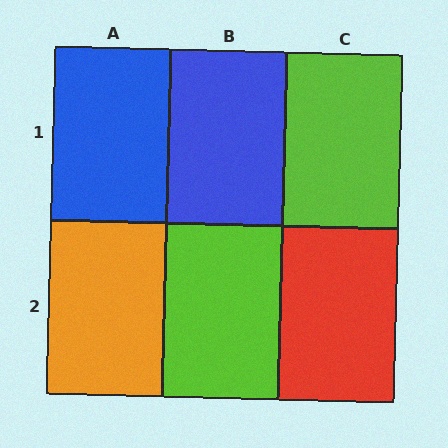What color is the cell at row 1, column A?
Blue.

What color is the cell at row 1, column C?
Lime.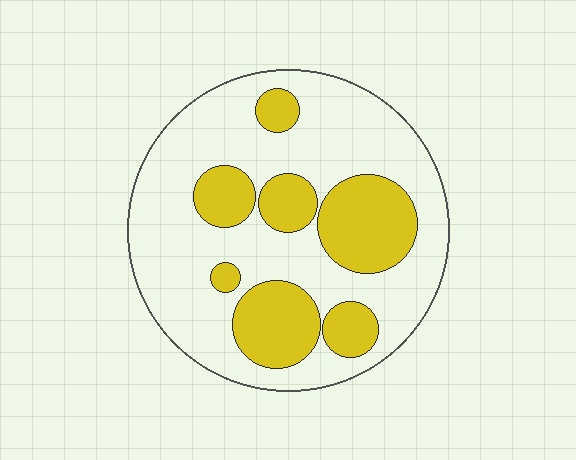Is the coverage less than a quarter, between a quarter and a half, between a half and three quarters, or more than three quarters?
Between a quarter and a half.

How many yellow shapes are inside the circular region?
7.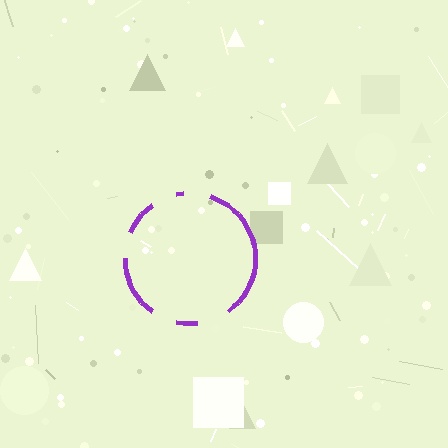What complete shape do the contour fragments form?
The contour fragments form a circle.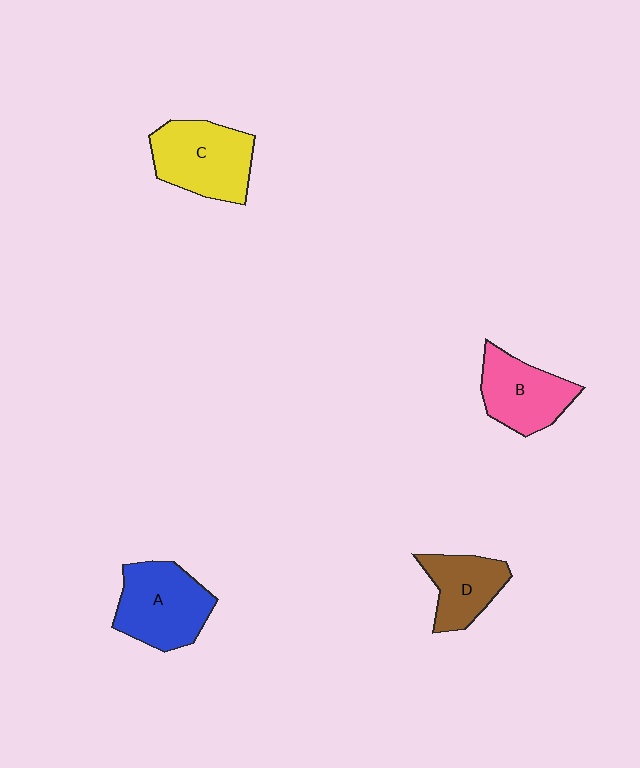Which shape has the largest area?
Shape A (blue).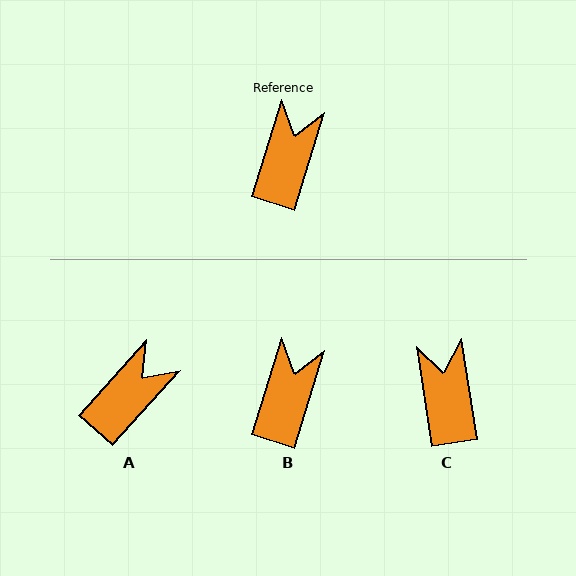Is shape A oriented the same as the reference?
No, it is off by about 25 degrees.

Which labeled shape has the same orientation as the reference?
B.